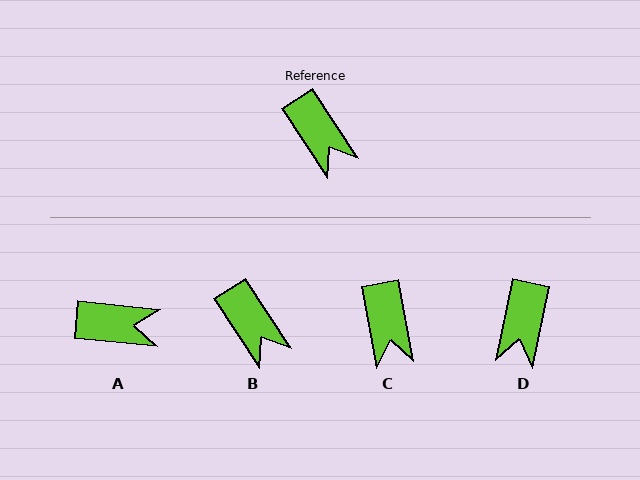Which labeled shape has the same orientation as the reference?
B.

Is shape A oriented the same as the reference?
No, it is off by about 51 degrees.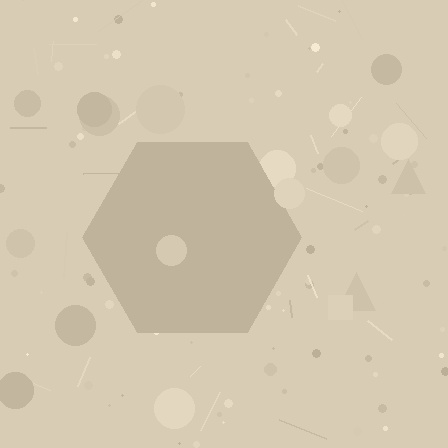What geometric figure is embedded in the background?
A hexagon is embedded in the background.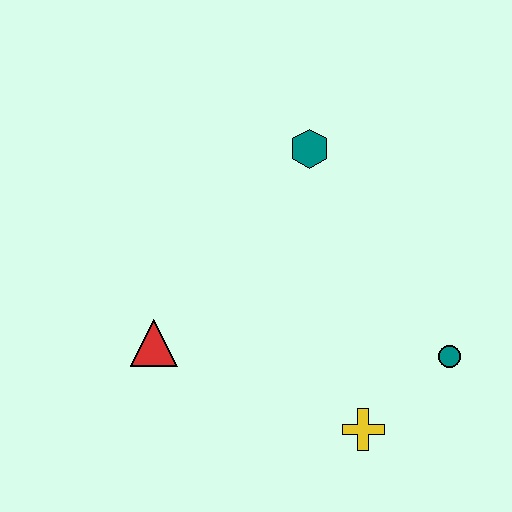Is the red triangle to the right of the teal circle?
No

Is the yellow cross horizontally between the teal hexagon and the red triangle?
No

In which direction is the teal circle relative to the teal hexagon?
The teal circle is below the teal hexagon.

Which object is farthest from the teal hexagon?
The yellow cross is farthest from the teal hexagon.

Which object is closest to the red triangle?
The yellow cross is closest to the red triangle.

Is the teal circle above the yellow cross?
Yes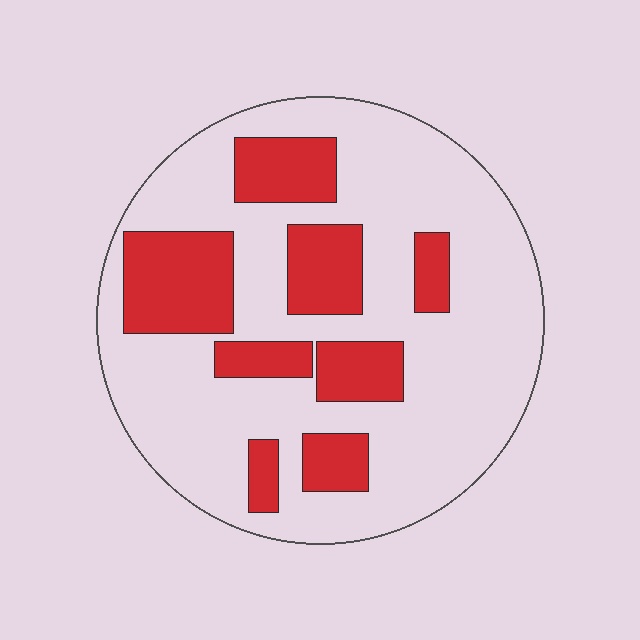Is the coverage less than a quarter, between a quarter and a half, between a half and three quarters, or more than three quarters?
Between a quarter and a half.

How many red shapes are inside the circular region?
8.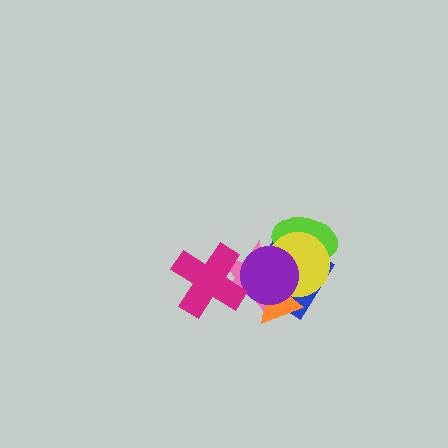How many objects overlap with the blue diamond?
5 objects overlap with the blue diamond.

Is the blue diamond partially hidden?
Yes, it is partially covered by another shape.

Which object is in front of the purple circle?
The magenta cross is in front of the purple circle.